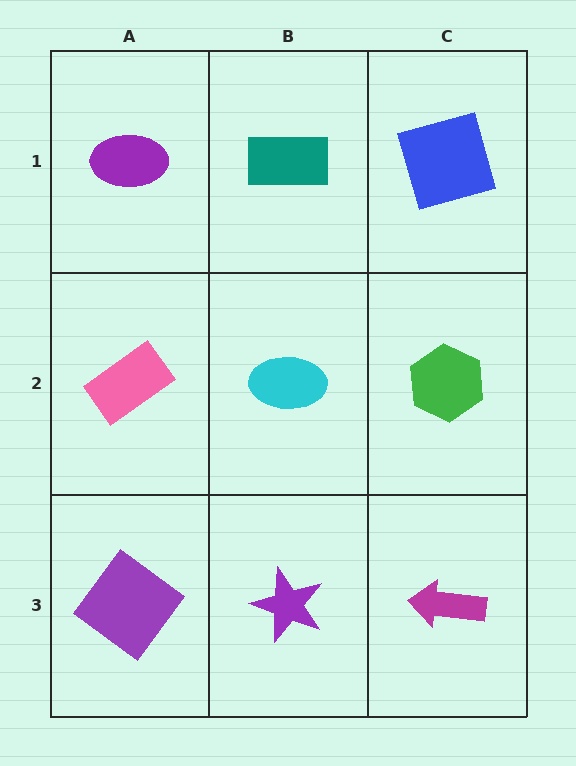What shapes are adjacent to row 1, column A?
A pink rectangle (row 2, column A), a teal rectangle (row 1, column B).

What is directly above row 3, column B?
A cyan ellipse.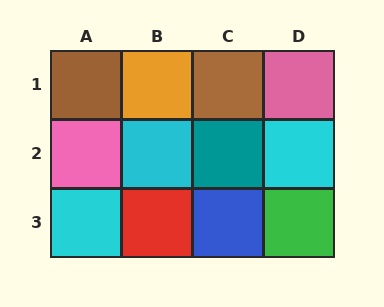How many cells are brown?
2 cells are brown.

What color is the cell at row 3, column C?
Blue.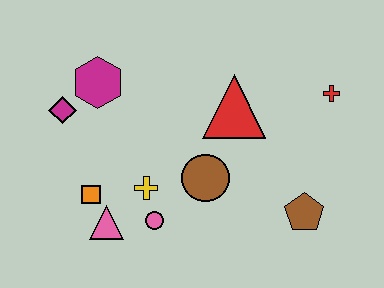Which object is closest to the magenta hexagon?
The magenta diamond is closest to the magenta hexagon.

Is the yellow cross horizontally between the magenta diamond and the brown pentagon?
Yes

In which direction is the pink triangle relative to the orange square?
The pink triangle is below the orange square.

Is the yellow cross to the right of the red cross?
No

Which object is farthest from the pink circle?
The red cross is farthest from the pink circle.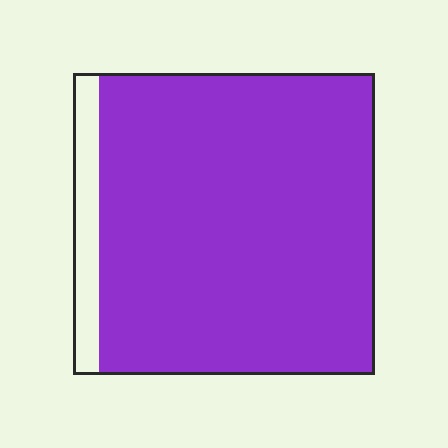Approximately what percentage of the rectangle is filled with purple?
Approximately 90%.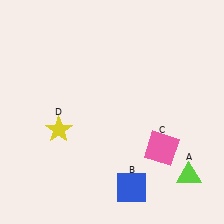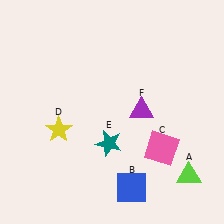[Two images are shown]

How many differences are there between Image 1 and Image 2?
There are 2 differences between the two images.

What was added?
A teal star (E), a purple triangle (F) were added in Image 2.